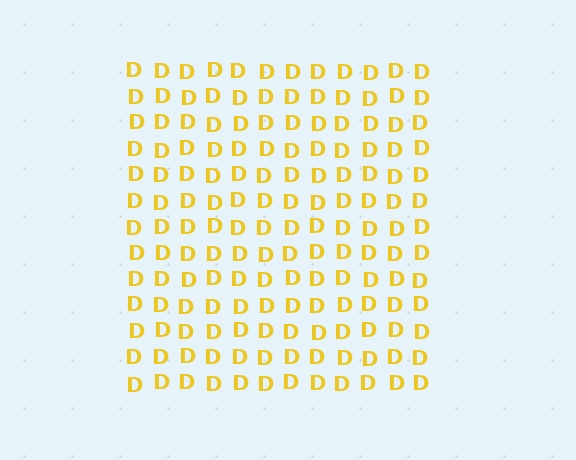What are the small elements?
The small elements are letter D's.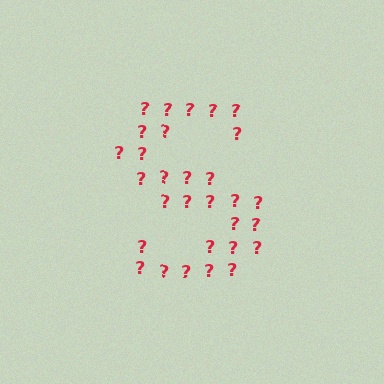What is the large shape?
The large shape is the letter S.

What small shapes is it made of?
It is made of small question marks.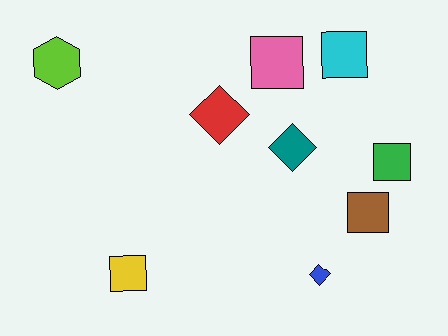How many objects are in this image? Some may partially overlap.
There are 9 objects.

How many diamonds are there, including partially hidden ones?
There are 3 diamonds.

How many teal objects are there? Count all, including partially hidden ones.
There is 1 teal object.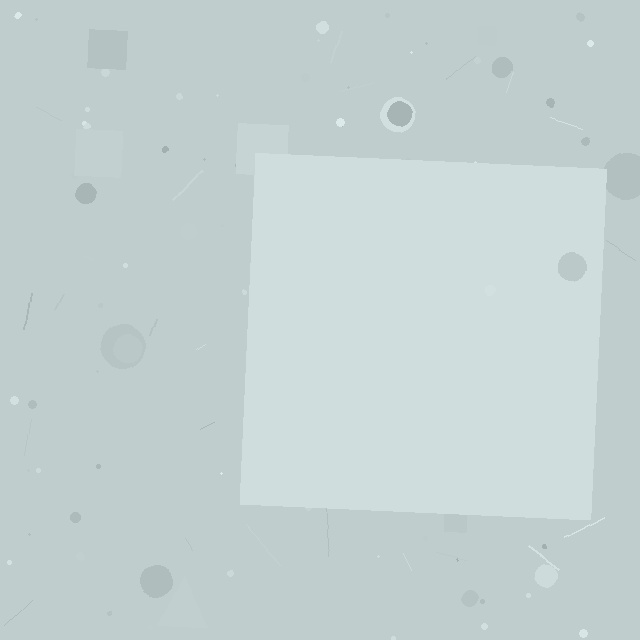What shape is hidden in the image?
A square is hidden in the image.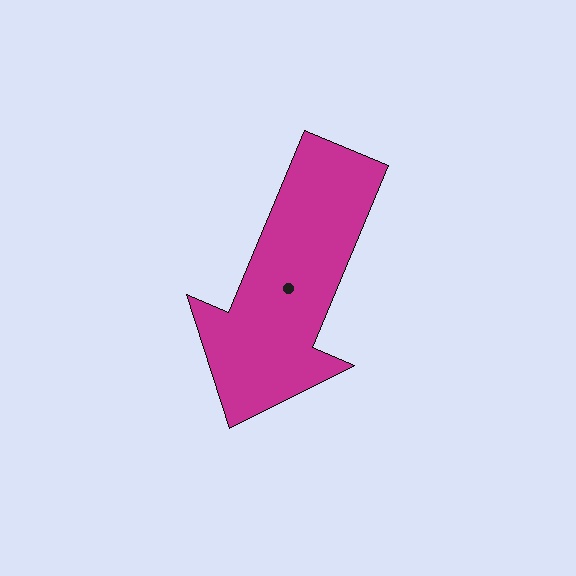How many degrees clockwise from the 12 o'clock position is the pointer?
Approximately 203 degrees.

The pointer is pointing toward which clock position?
Roughly 7 o'clock.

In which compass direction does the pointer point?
Southwest.